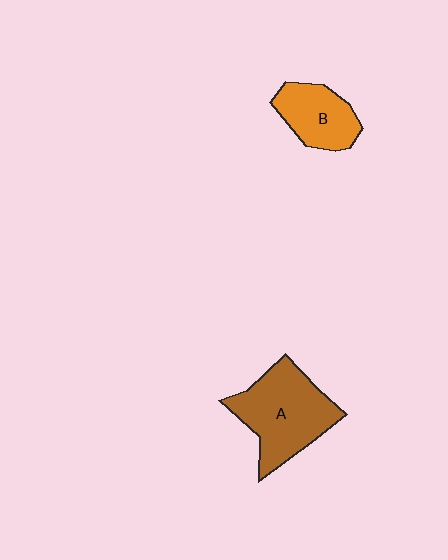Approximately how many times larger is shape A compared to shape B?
Approximately 1.7 times.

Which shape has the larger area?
Shape A (brown).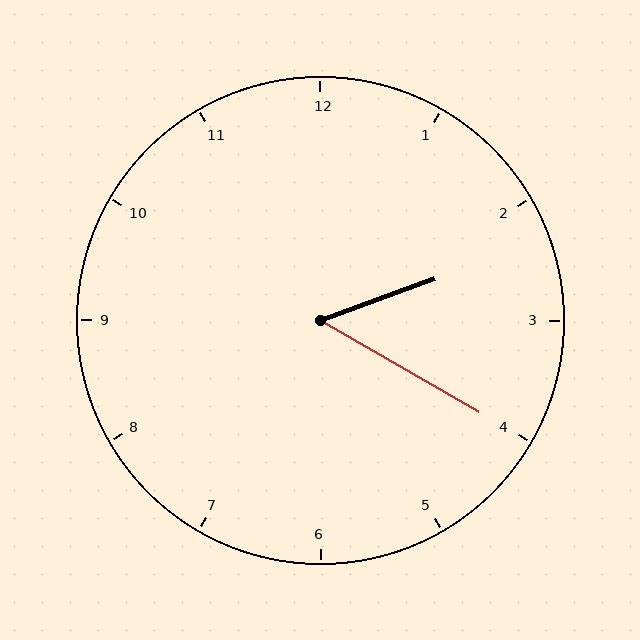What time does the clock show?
2:20.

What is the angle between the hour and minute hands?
Approximately 50 degrees.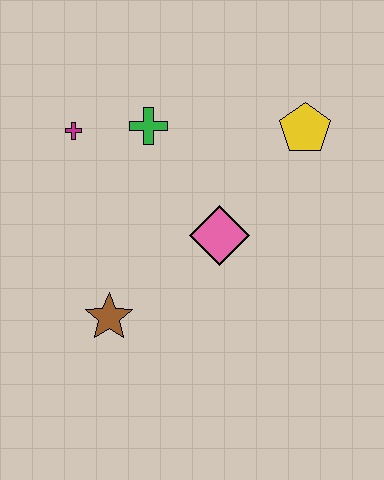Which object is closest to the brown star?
The pink diamond is closest to the brown star.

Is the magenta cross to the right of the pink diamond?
No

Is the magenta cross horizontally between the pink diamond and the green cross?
No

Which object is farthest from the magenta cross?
The yellow pentagon is farthest from the magenta cross.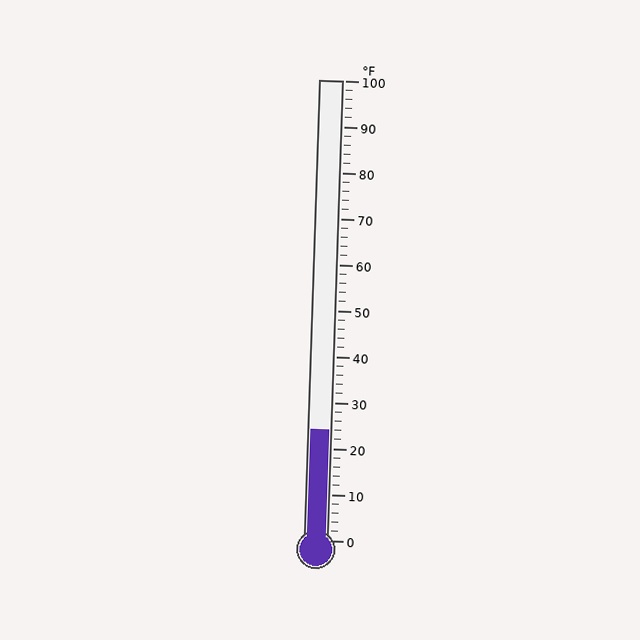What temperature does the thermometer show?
The thermometer shows approximately 24°F.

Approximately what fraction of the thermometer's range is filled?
The thermometer is filled to approximately 25% of its range.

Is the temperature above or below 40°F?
The temperature is below 40°F.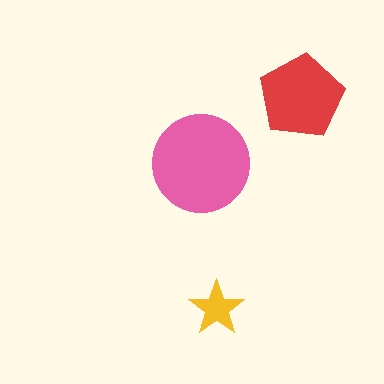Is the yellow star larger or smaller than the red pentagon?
Smaller.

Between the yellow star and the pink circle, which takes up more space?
The pink circle.